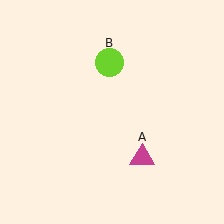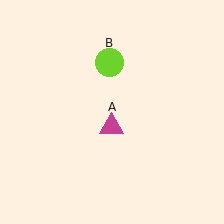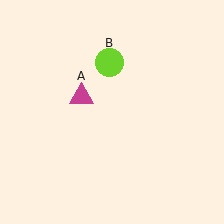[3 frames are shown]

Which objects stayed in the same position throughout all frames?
Lime circle (object B) remained stationary.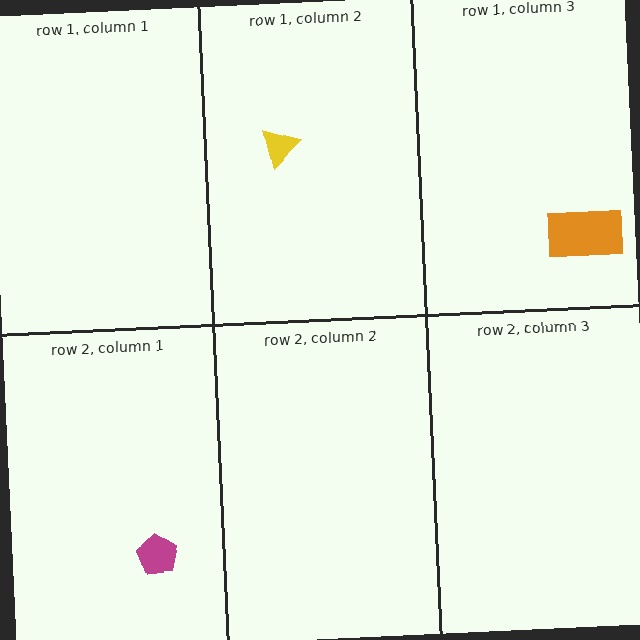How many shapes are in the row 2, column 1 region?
1.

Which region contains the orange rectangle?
The row 1, column 3 region.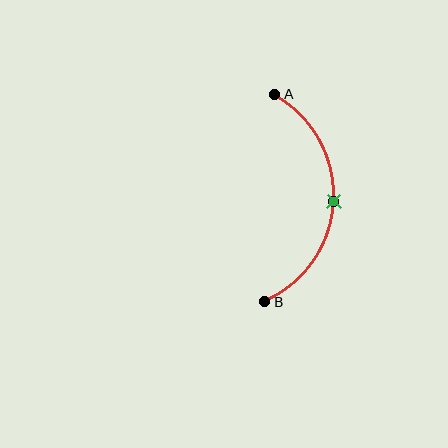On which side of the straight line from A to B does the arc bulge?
The arc bulges to the right of the straight line connecting A and B.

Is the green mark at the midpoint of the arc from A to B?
Yes. The green mark lies on the arc at equal arc-length from both A and B — it is the arc midpoint.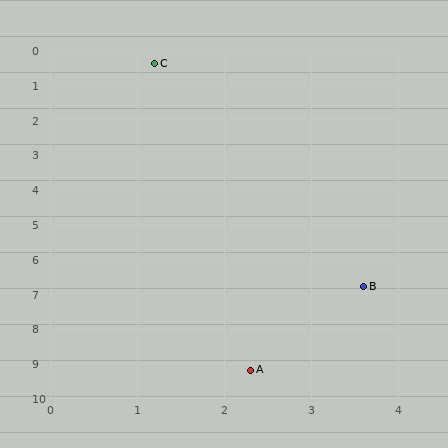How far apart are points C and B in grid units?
Points C and B are about 6.8 grid units apart.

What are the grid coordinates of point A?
Point A is at approximately (2.3, 9.2).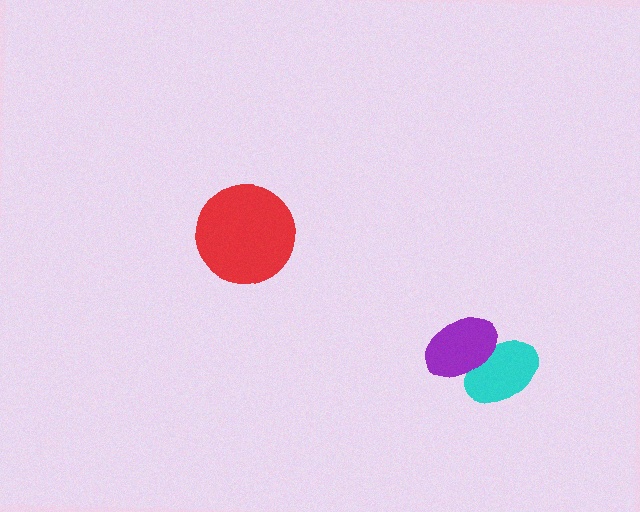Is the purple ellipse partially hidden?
No, no other shape covers it.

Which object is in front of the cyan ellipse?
The purple ellipse is in front of the cyan ellipse.